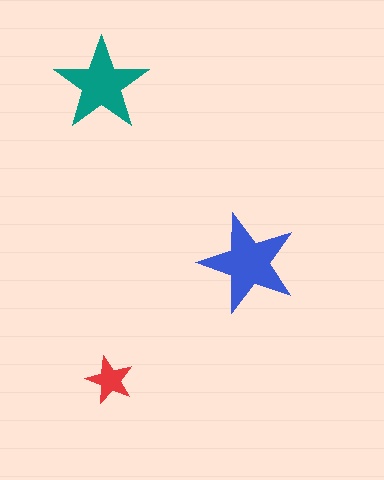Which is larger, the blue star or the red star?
The blue one.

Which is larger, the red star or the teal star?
The teal one.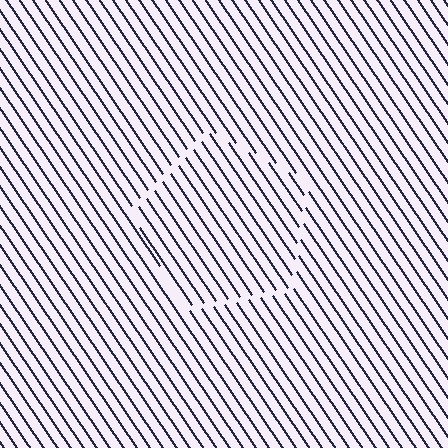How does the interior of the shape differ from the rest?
The interior of the shape contains the same grating, shifted by half a period — the contour is defined by the phase discontinuity where line-ends from the inner and outer gratings abut.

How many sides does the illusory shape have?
5 sides — the line-ends trace a pentagon.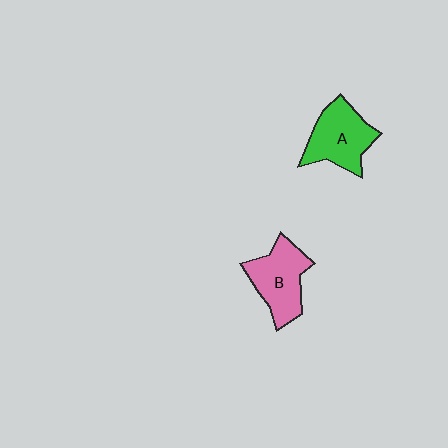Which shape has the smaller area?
Shape B (pink).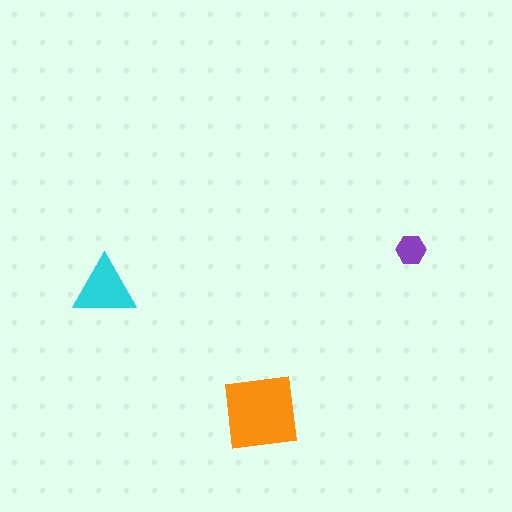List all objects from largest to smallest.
The orange square, the cyan triangle, the purple hexagon.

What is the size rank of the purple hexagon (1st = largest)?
3rd.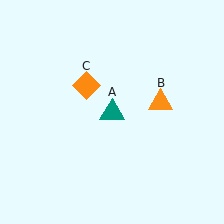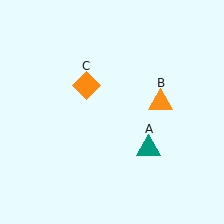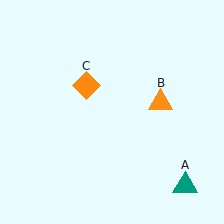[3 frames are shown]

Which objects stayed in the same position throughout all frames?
Orange triangle (object B) and orange diamond (object C) remained stationary.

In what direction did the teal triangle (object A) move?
The teal triangle (object A) moved down and to the right.